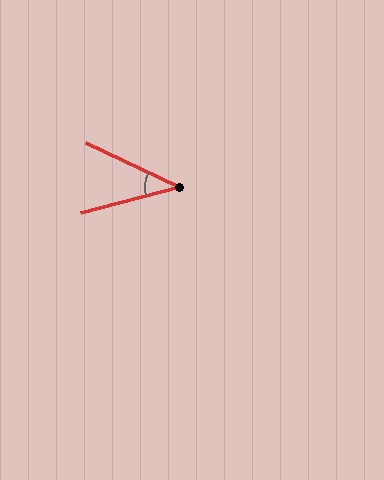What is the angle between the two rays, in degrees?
Approximately 40 degrees.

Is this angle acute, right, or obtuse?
It is acute.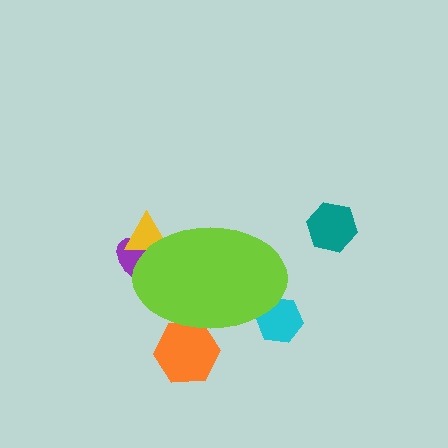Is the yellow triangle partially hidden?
Yes, the yellow triangle is partially hidden behind the lime ellipse.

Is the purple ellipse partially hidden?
Yes, the purple ellipse is partially hidden behind the lime ellipse.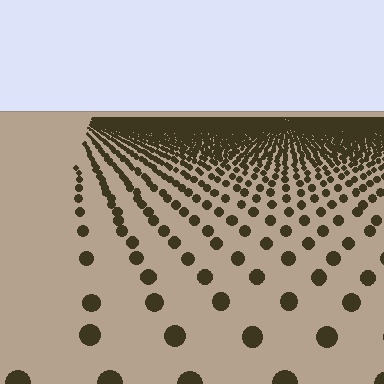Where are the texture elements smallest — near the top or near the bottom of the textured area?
Near the top.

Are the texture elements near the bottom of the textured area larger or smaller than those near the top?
Larger. Near the bottom, elements are closer to the viewer and appear at a bigger on-screen size.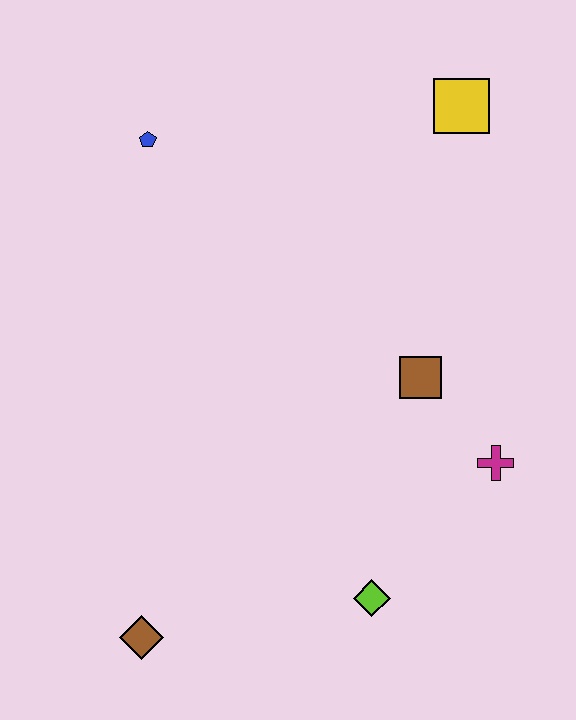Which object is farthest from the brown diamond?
The yellow square is farthest from the brown diamond.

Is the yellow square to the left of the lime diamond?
No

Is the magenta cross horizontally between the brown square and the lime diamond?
No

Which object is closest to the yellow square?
The brown square is closest to the yellow square.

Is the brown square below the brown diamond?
No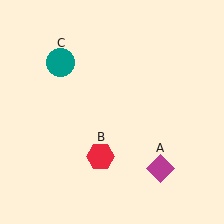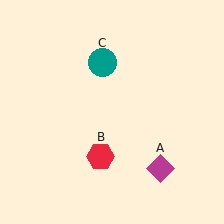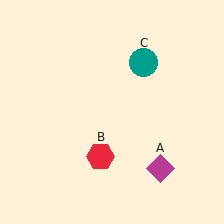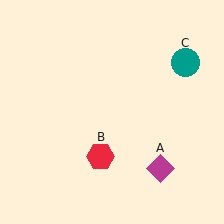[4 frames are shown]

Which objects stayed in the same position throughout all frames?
Magenta diamond (object A) and red hexagon (object B) remained stationary.